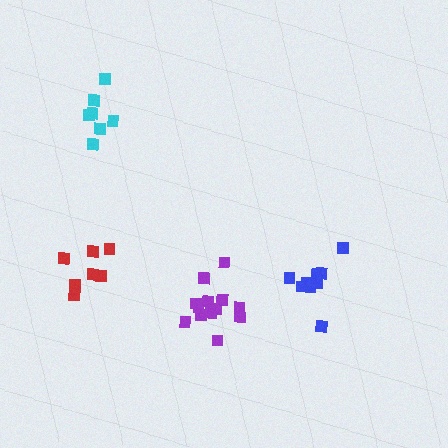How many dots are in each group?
Group 1: 13 dots, Group 2: 7 dots, Group 3: 7 dots, Group 4: 9 dots (36 total).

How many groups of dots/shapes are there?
There are 4 groups.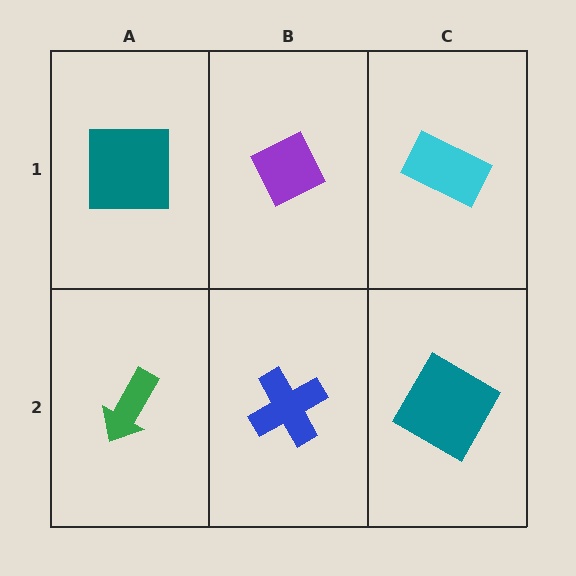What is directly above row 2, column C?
A cyan rectangle.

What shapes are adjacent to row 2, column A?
A teal square (row 1, column A), a blue cross (row 2, column B).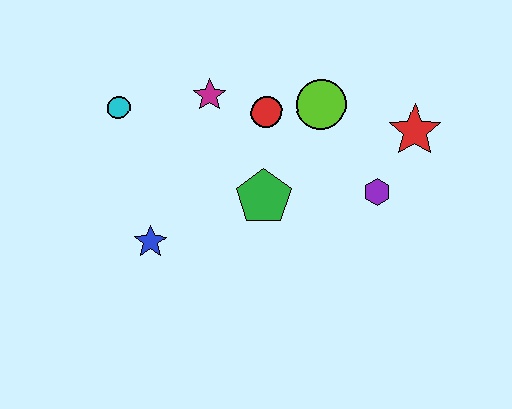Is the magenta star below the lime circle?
No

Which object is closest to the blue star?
The green pentagon is closest to the blue star.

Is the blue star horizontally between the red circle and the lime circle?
No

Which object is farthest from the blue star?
The red star is farthest from the blue star.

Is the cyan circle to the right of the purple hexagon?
No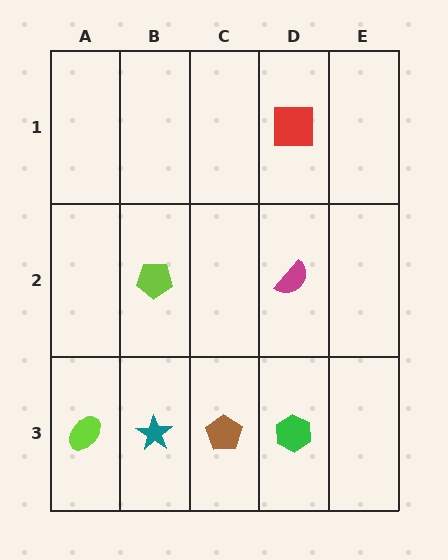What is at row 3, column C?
A brown pentagon.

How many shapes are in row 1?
1 shape.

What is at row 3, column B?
A teal star.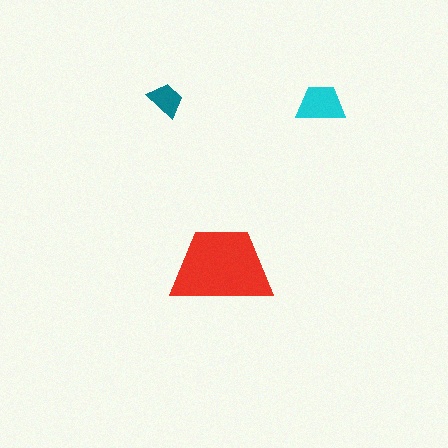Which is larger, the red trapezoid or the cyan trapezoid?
The red one.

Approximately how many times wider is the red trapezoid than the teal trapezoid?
About 3 times wider.